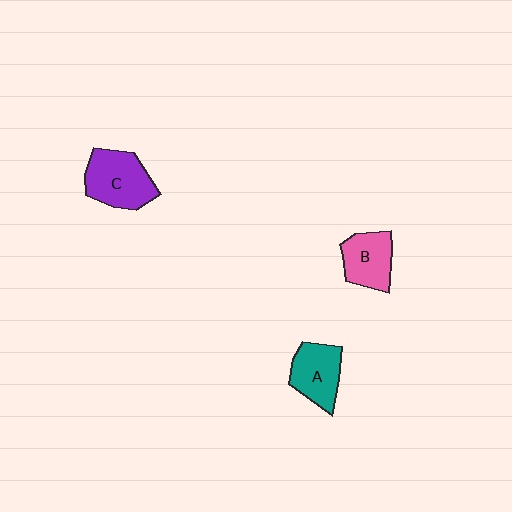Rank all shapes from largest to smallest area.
From largest to smallest: C (purple), A (teal), B (pink).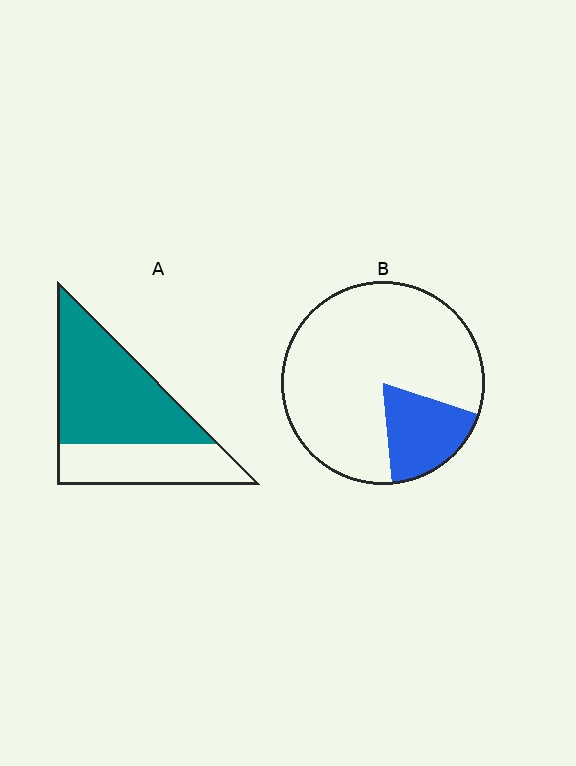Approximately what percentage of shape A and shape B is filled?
A is approximately 65% and B is approximately 20%.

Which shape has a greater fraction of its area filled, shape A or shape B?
Shape A.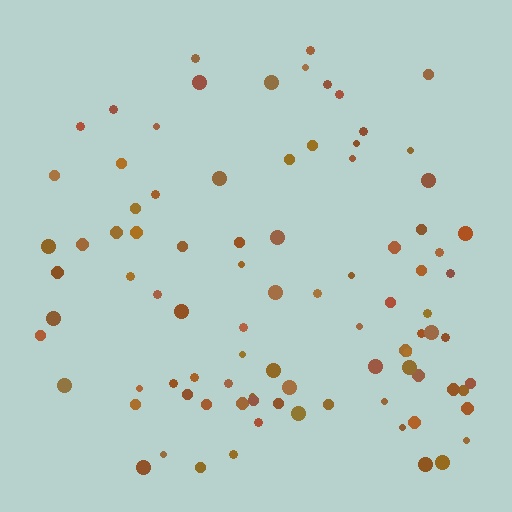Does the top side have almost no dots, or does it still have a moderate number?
Still a moderate number, just noticeably fewer than the bottom.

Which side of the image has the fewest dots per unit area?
The top.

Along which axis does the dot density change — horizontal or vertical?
Vertical.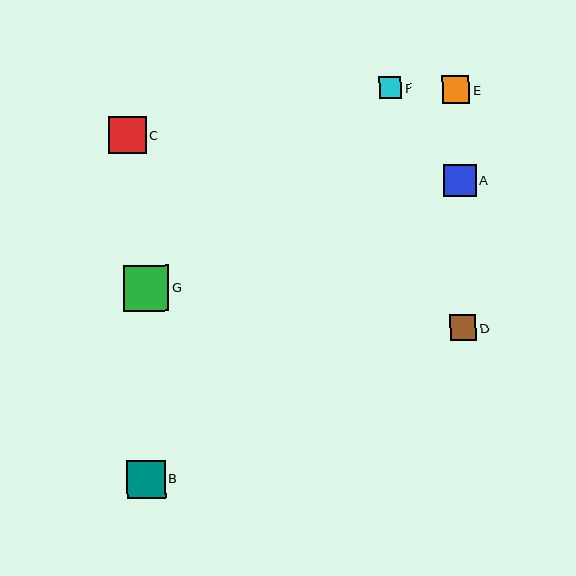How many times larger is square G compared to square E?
Square G is approximately 1.7 times the size of square E.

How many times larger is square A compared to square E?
Square A is approximately 1.2 times the size of square E.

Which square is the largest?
Square G is the largest with a size of approximately 46 pixels.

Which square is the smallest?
Square F is the smallest with a size of approximately 22 pixels.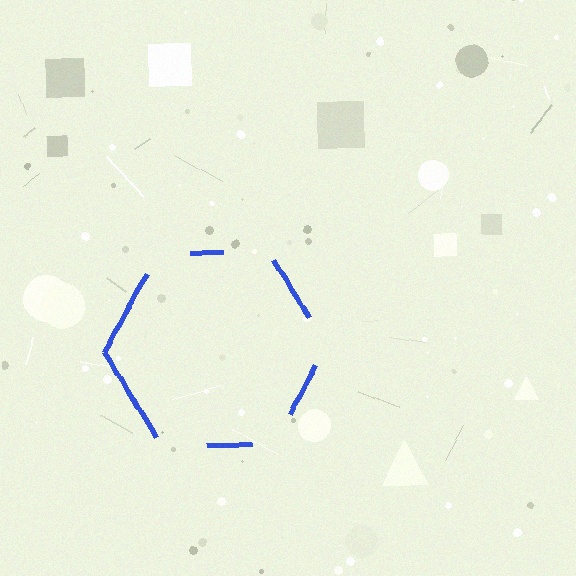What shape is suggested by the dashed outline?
The dashed outline suggests a hexagon.